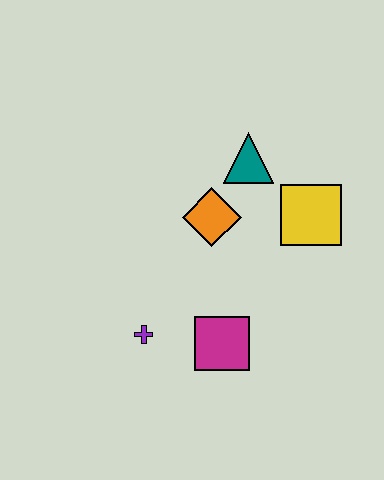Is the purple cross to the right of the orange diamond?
No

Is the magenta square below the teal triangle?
Yes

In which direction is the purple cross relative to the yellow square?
The purple cross is to the left of the yellow square.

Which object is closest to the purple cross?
The magenta square is closest to the purple cross.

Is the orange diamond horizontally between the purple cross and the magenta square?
Yes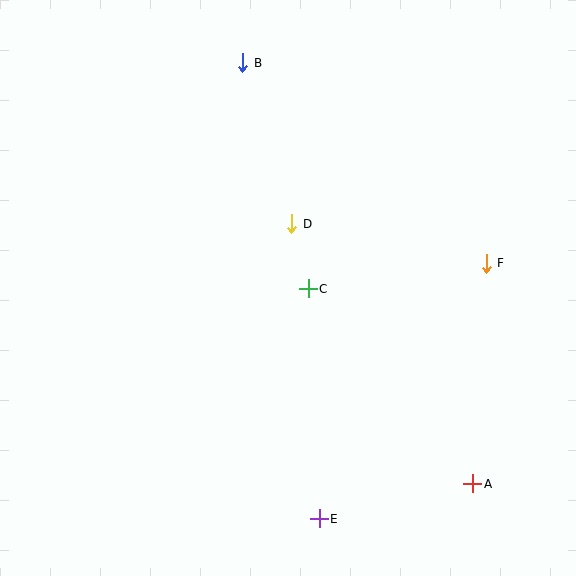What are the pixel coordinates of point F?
Point F is at (486, 263).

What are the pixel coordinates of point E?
Point E is at (319, 519).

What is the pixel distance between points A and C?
The distance between A and C is 255 pixels.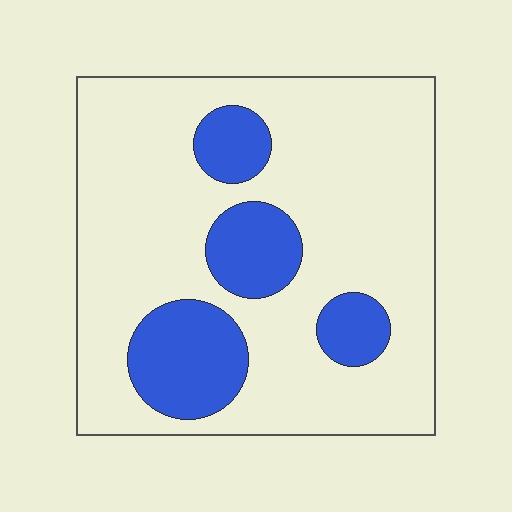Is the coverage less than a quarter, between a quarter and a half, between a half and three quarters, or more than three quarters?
Less than a quarter.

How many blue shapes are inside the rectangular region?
4.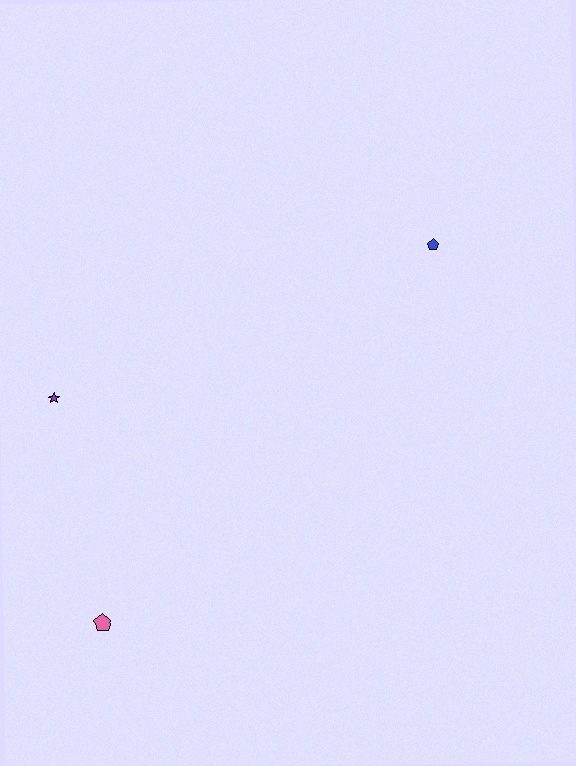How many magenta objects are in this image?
There are no magenta objects.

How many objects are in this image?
There are 3 objects.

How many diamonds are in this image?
There are no diamonds.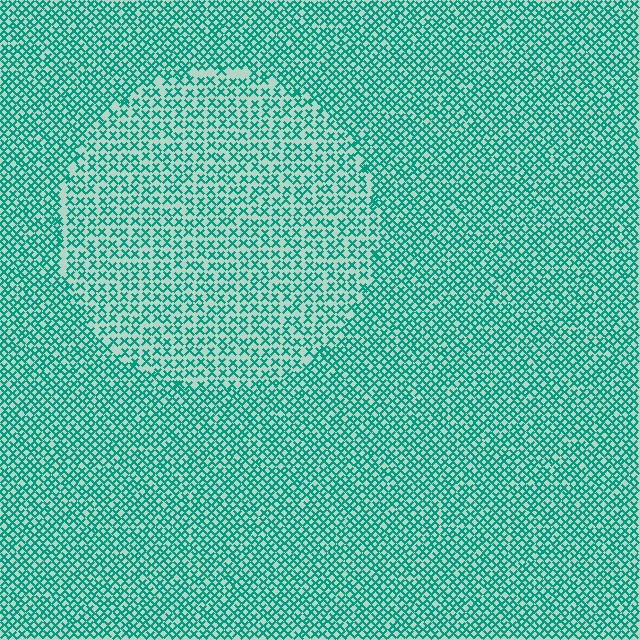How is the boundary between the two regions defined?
The boundary is defined by a change in element density (approximately 1.6x ratio). All elements are the same color, size, and shape.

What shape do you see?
I see a circle.